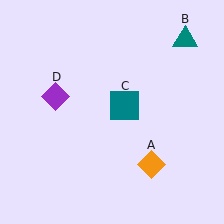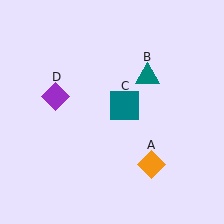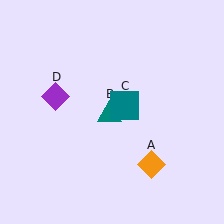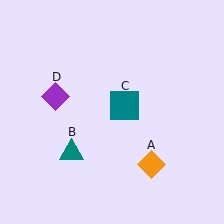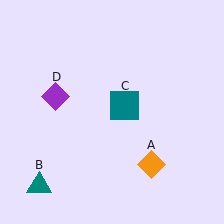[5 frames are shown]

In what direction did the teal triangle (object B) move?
The teal triangle (object B) moved down and to the left.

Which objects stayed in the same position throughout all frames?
Orange diamond (object A) and teal square (object C) and purple diamond (object D) remained stationary.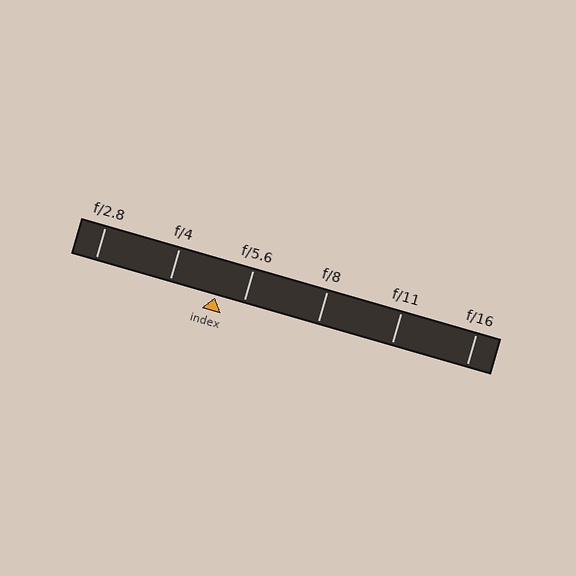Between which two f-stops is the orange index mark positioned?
The index mark is between f/4 and f/5.6.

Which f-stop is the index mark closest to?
The index mark is closest to f/5.6.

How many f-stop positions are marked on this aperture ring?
There are 6 f-stop positions marked.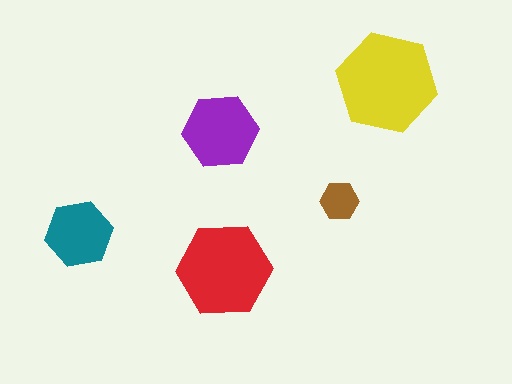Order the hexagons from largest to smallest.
the yellow one, the red one, the purple one, the teal one, the brown one.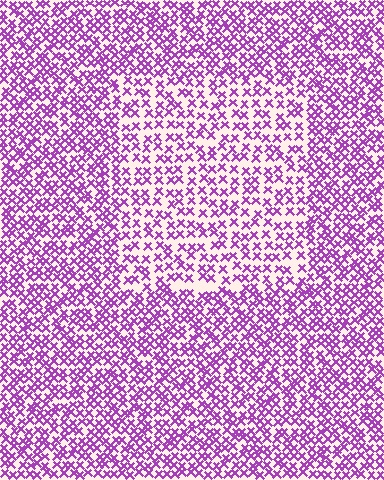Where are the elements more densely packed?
The elements are more densely packed outside the rectangle boundary.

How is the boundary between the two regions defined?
The boundary is defined by a change in element density (approximately 1.6x ratio). All elements are the same color, size, and shape.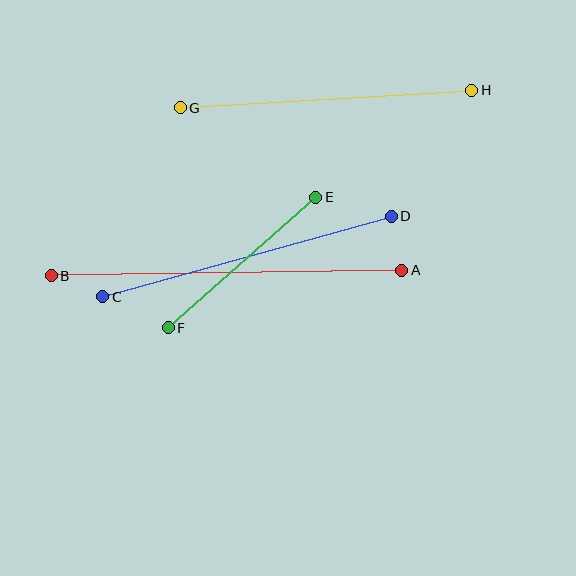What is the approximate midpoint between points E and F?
The midpoint is at approximately (242, 263) pixels.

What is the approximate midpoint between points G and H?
The midpoint is at approximately (326, 99) pixels.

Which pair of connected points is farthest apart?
Points A and B are farthest apart.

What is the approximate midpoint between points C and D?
The midpoint is at approximately (247, 257) pixels.